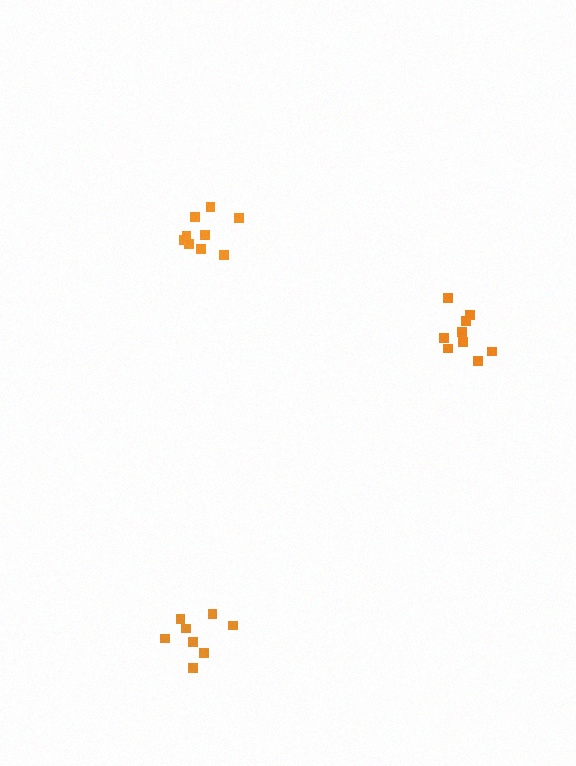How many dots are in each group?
Group 1: 9 dots, Group 2: 9 dots, Group 3: 8 dots (26 total).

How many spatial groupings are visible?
There are 3 spatial groupings.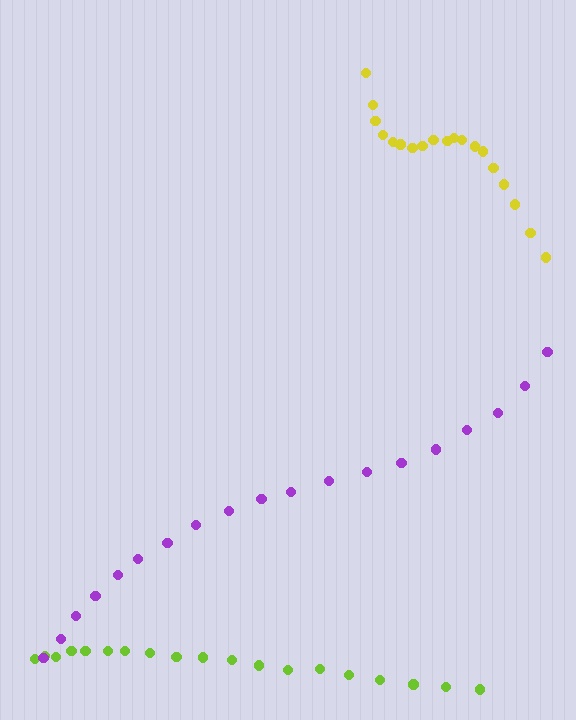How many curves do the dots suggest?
There are 3 distinct paths.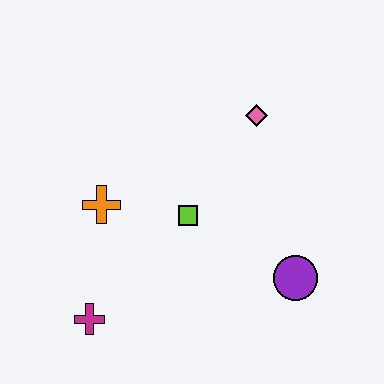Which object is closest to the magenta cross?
The orange cross is closest to the magenta cross.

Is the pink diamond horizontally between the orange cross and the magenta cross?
No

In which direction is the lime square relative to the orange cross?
The lime square is to the right of the orange cross.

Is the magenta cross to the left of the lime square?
Yes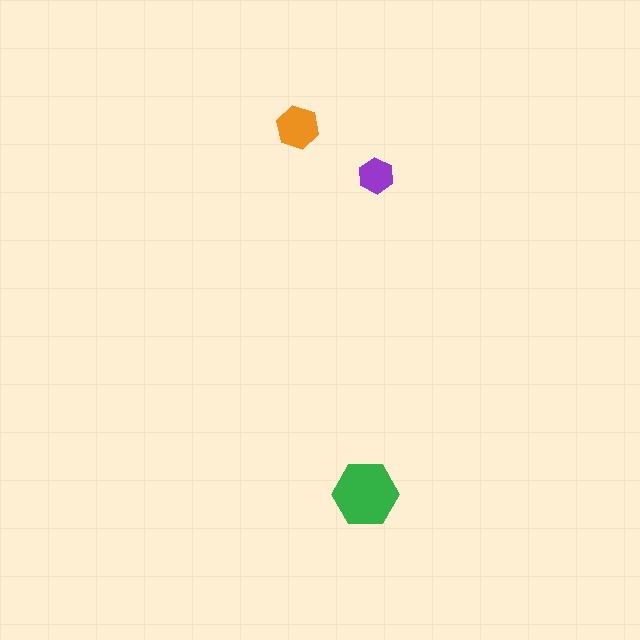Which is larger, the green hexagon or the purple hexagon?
The green one.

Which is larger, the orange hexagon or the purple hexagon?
The orange one.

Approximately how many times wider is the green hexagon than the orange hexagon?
About 1.5 times wider.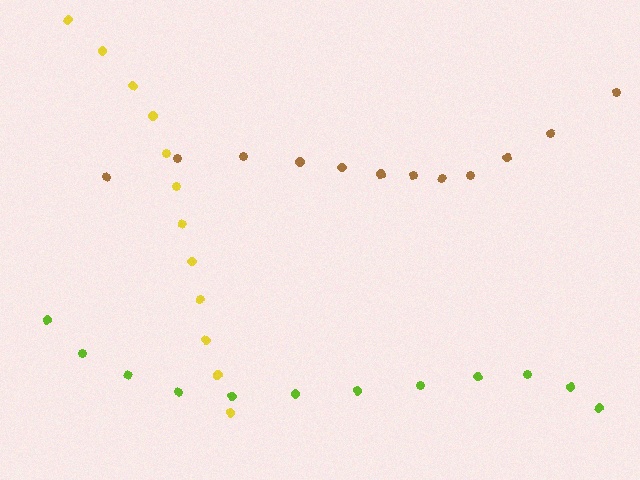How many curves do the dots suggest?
There are 3 distinct paths.